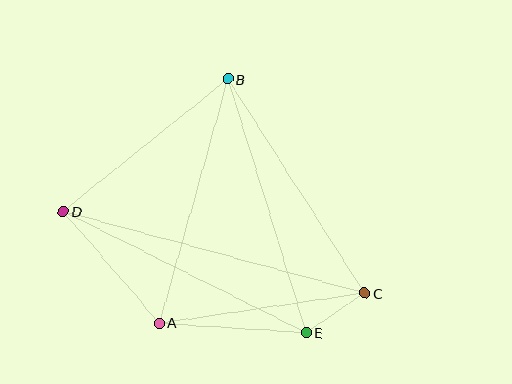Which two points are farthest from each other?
Points C and D are farthest from each other.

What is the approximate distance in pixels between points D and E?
The distance between D and E is approximately 272 pixels.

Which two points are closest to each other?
Points C and E are closest to each other.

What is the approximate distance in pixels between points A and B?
The distance between A and B is approximately 253 pixels.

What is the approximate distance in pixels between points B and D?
The distance between B and D is approximately 211 pixels.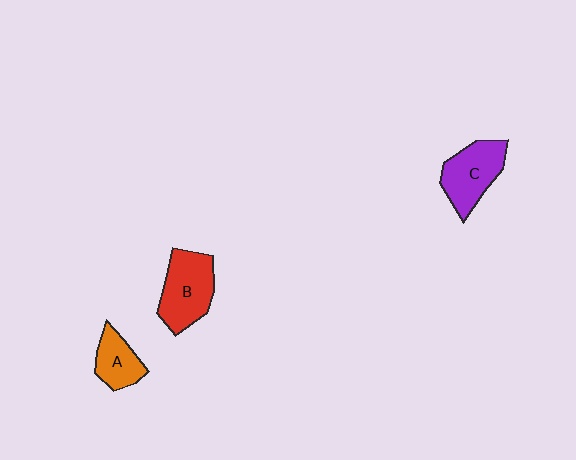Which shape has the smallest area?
Shape A (orange).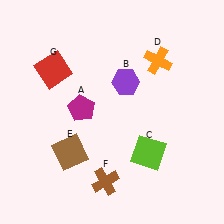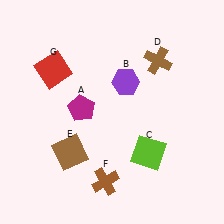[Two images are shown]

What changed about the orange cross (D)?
In Image 1, D is orange. In Image 2, it changed to brown.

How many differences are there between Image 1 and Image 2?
There is 1 difference between the two images.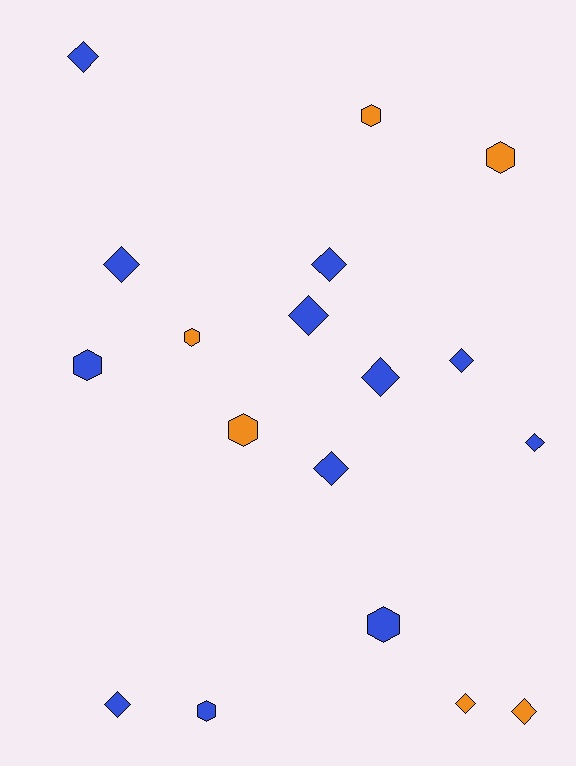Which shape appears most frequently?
Diamond, with 11 objects.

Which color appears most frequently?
Blue, with 12 objects.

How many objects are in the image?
There are 18 objects.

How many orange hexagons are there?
There are 4 orange hexagons.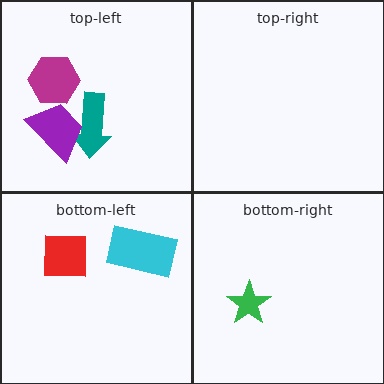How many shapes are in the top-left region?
3.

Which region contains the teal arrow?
The top-left region.